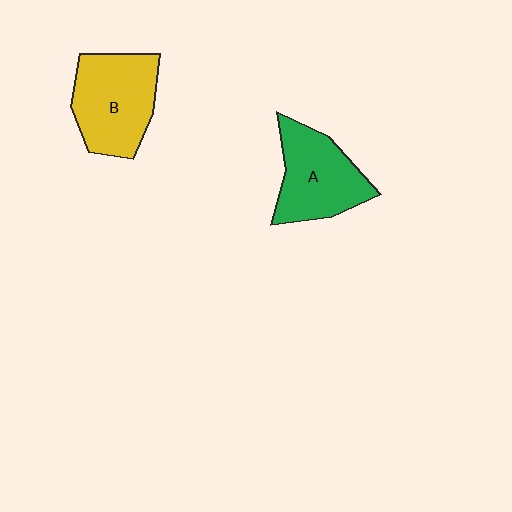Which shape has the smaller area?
Shape A (green).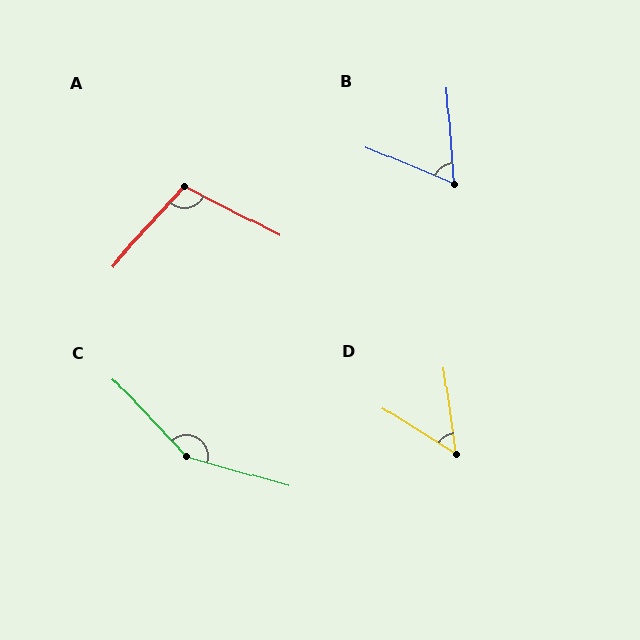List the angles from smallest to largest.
D (50°), B (63°), A (105°), C (149°).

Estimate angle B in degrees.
Approximately 63 degrees.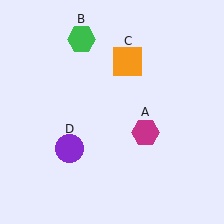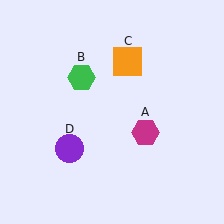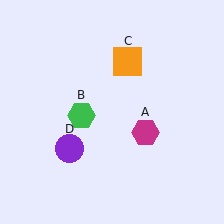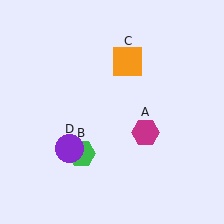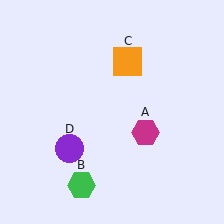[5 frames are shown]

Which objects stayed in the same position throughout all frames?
Magenta hexagon (object A) and orange square (object C) and purple circle (object D) remained stationary.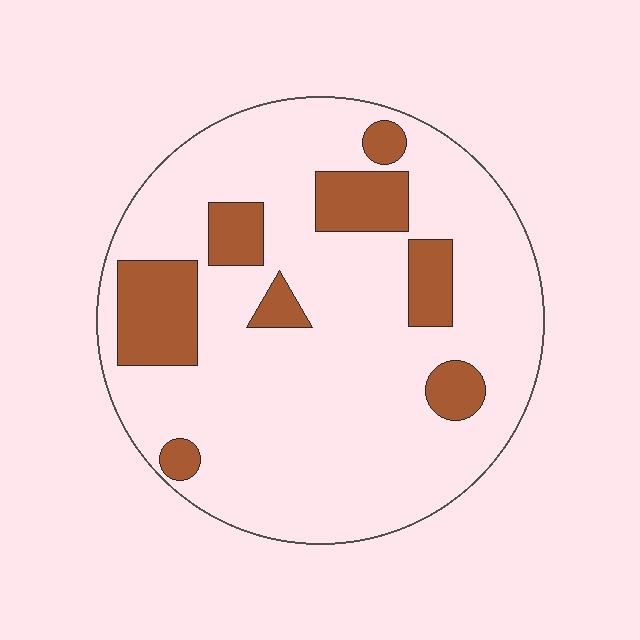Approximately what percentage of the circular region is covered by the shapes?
Approximately 20%.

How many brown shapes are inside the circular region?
8.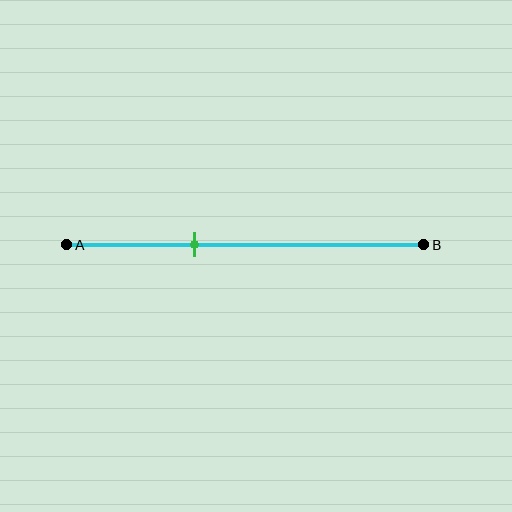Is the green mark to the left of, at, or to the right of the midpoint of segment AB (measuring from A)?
The green mark is to the left of the midpoint of segment AB.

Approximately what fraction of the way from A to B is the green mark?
The green mark is approximately 35% of the way from A to B.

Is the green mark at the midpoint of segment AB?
No, the mark is at about 35% from A, not at the 50% midpoint.